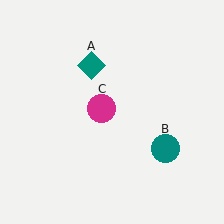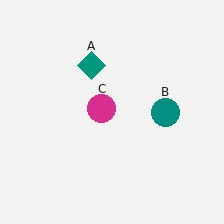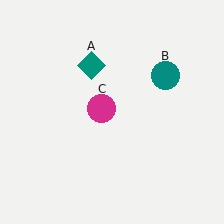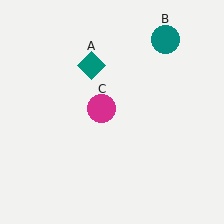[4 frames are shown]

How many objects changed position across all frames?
1 object changed position: teal circle (object B).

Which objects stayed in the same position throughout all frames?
Teal diamond (object A) and magenta circle (object C) remained stationary.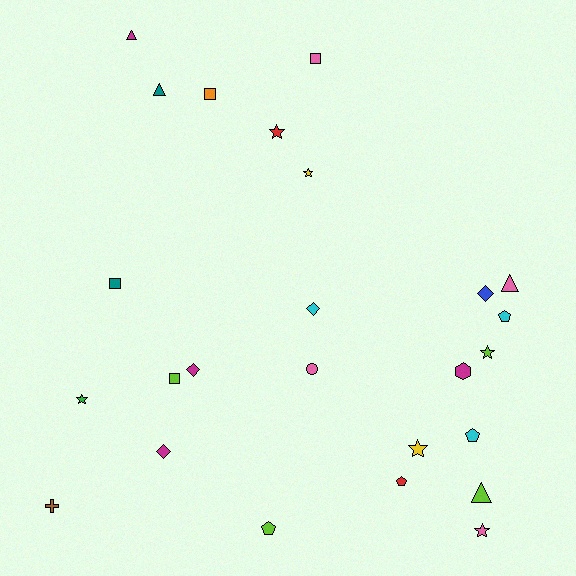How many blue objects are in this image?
There is 1 blue object.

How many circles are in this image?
There is 1 circle.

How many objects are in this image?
There are 25 objects.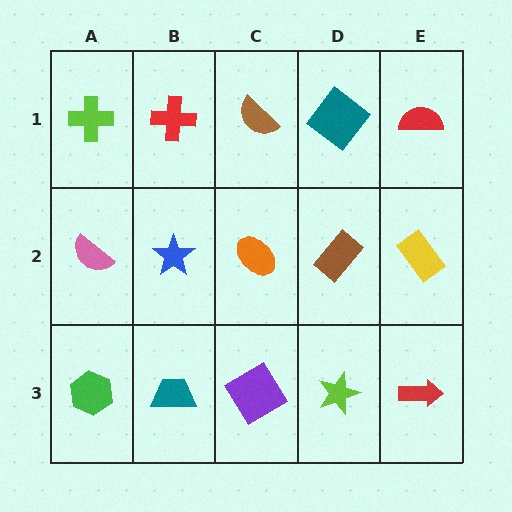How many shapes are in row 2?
5 shapes.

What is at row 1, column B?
A red cross.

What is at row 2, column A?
A pink semicircle.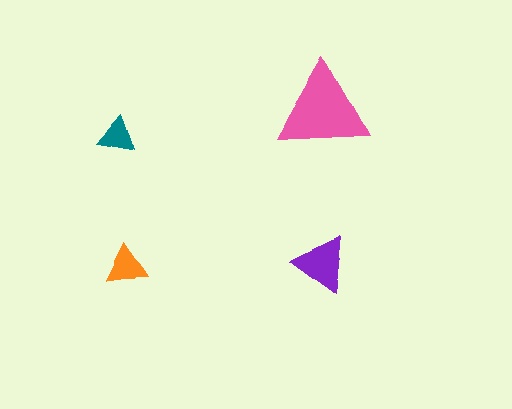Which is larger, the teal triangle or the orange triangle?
The orange one.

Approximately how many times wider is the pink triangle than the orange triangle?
About 2 times wider.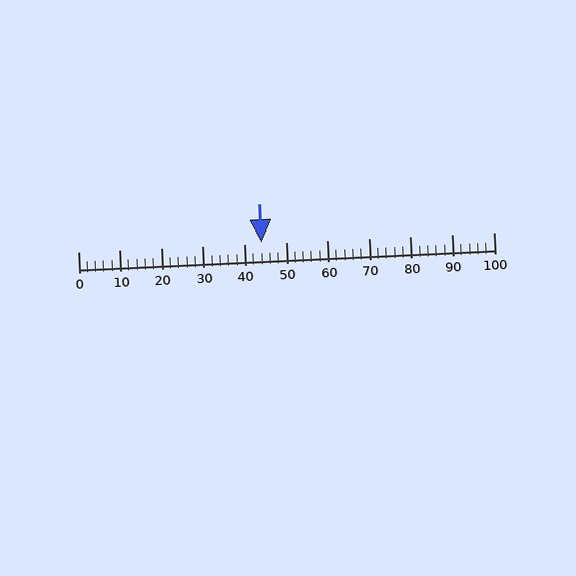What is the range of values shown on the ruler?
The ruler shows values from 0 to 100.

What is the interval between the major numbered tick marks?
The major tick marks are spaced 10 units apart.